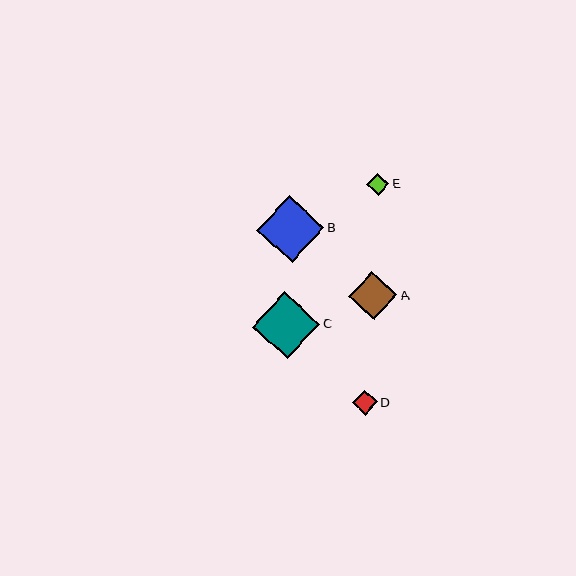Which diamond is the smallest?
Diamond E is the smallest with a size of approximately 22 pixels.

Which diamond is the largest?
Diamond B is the largest with a size of approximately 67 pixels.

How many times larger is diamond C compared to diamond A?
Diamond C is approximately 1.4 times the size of diamond A.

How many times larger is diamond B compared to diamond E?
Diamond B is approximately 3.1 times the size of diamond E.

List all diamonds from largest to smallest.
From largest to smallest: B, C, A, D, E.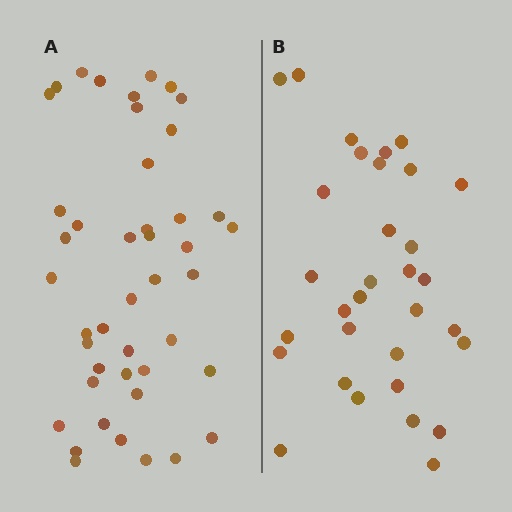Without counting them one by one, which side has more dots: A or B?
Region A (the left region) has more dots.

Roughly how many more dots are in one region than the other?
Region A has roughly 12 or so more dots than region B.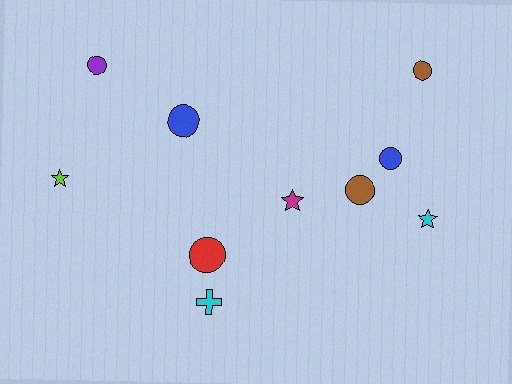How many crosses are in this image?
There is 1 cross.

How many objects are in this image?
There are 10 objects.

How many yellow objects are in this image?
There are no yellow objects.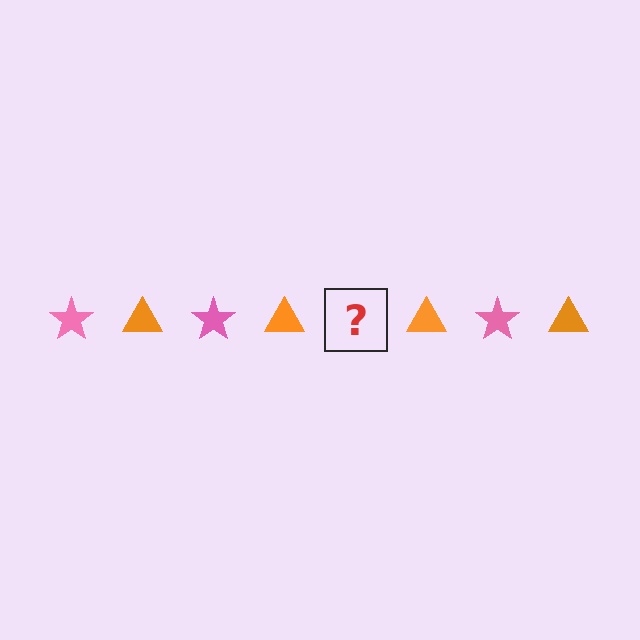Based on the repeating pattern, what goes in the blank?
The blank should be a pink star.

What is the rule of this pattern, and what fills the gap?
The rule is that the pattern alternates between pink star and orange triangle. The gap should be filled with a pink star.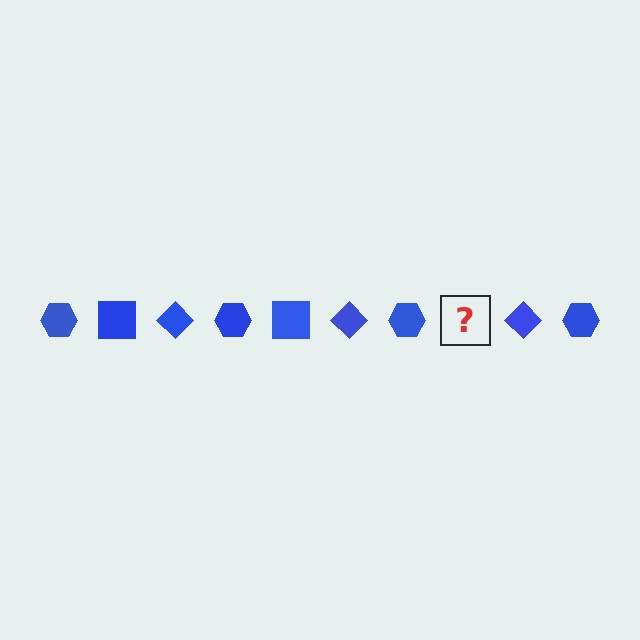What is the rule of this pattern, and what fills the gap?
The rule is that the pattern cycles through hexagon, square, diamond shapes in blue. The gap should be filled with a blue square.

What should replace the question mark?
The question mark should be replaced with a blue square.